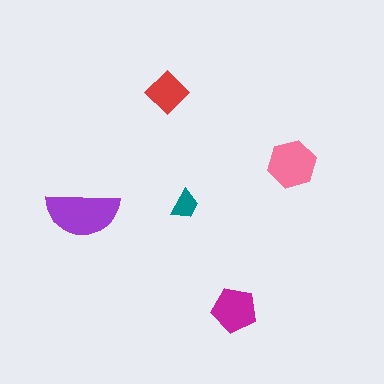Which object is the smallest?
The teal trapezoid.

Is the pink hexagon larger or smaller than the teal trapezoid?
Larger.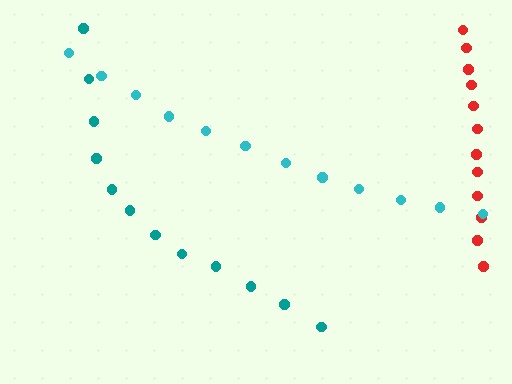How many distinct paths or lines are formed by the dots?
There are 3 distinct paths.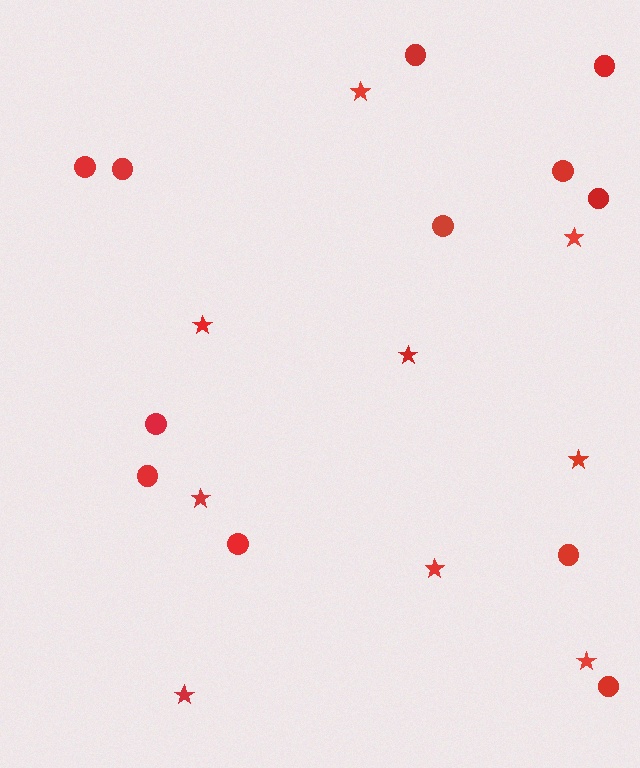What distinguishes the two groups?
There are 2 groups: one group of stars (9) and one group of circles (12).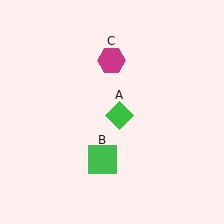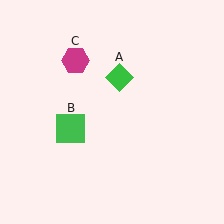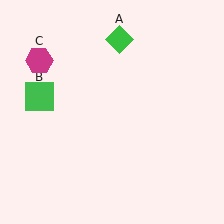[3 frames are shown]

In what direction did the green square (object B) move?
The green square (object B) moved up and to the left.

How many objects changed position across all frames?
3 objects changed position: green diamond (object A), green square (object B), magenta hexagon (object C).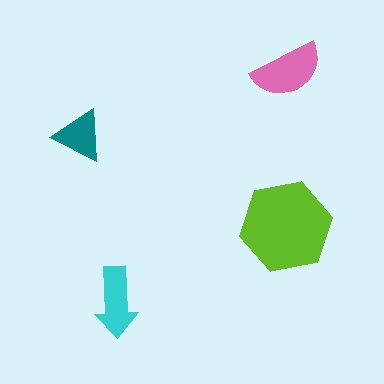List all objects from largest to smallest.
The lime hexagon, the pink semicircle, the cyan arrow, the teal triangle.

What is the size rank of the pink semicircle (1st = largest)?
2nd.